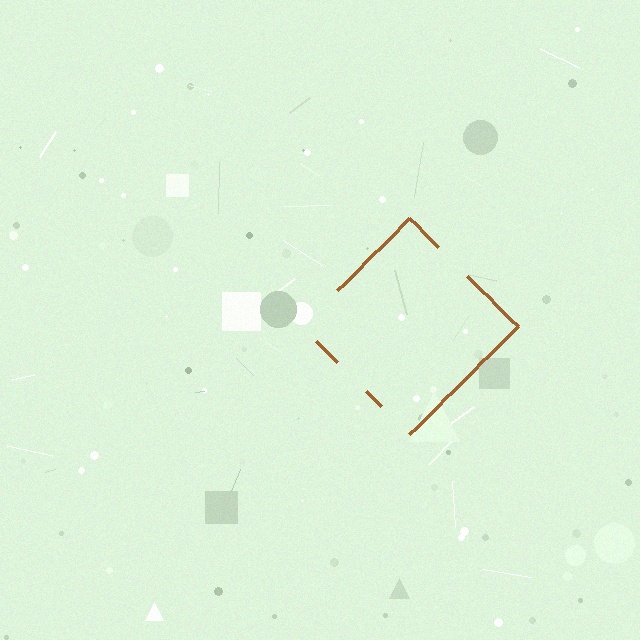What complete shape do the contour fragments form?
The contour fragments form a diamond.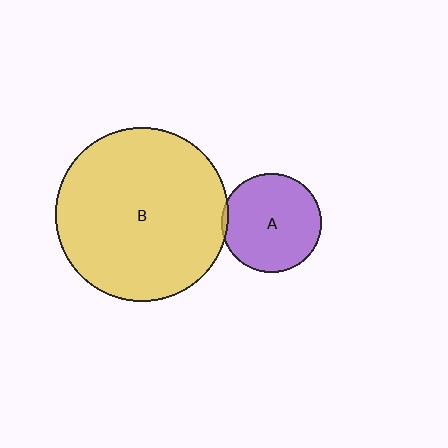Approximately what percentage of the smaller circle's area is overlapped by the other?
Approximately 5%.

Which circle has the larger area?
Circle B (yellow).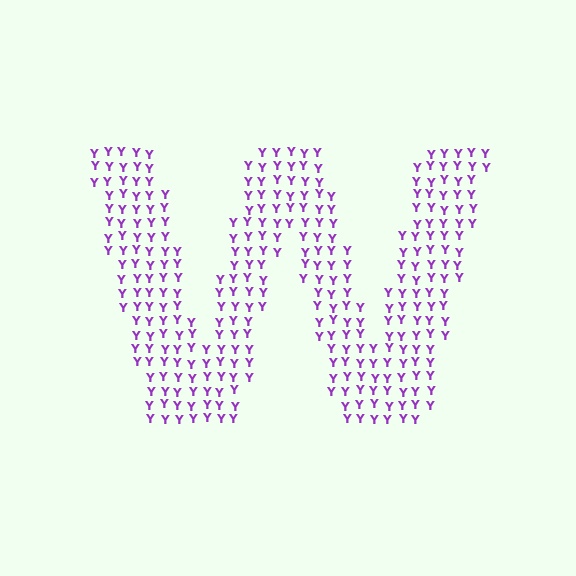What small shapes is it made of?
It is made of small letter Y's.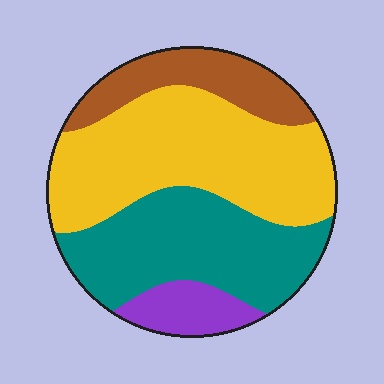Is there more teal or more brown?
Teal.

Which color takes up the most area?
Yellow, at roughly 45%.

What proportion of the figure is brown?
Brown covers 16% of the figure.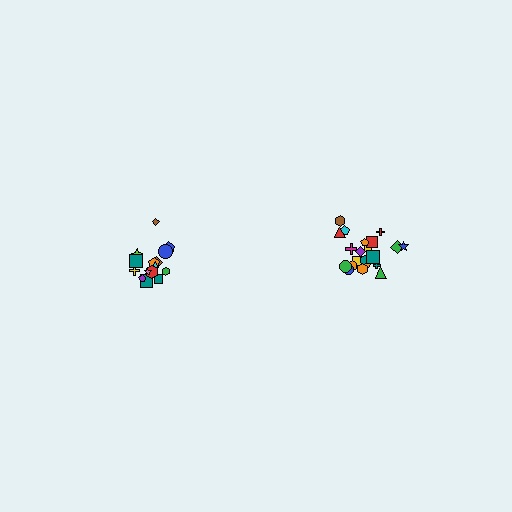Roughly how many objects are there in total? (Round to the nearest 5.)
Roughly 35 objects in total.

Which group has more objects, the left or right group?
The right group.